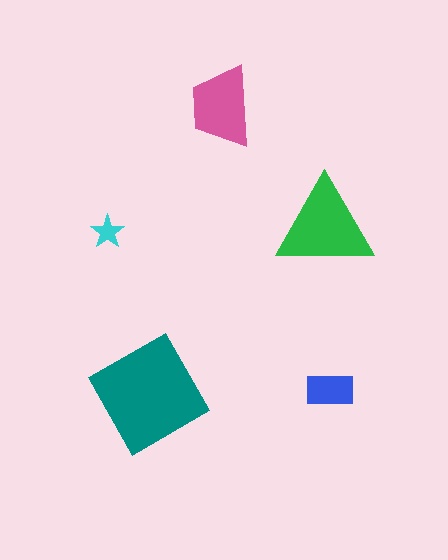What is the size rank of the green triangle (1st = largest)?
2nd.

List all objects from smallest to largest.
The cyan star, the blue rectangle, the pink trapezoid, the green triangle, the teal square.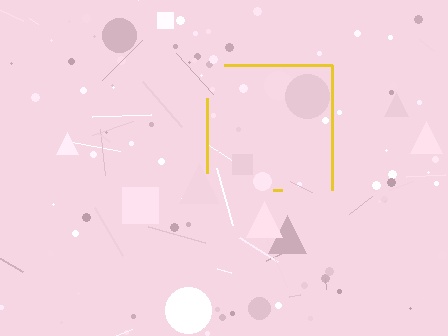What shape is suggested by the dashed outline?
The dashed outline suggests a square.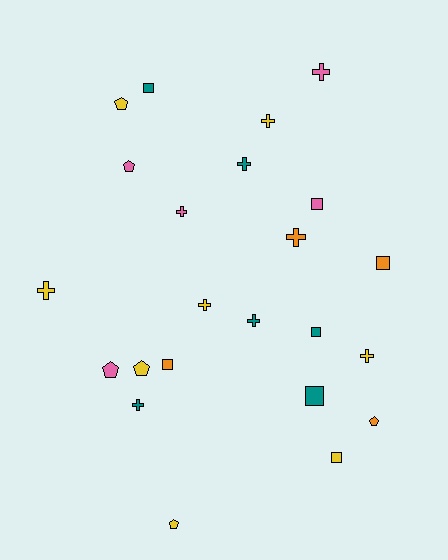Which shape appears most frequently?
Cross, with 10 objects.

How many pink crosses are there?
There are 2 pink crosses.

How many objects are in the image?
There are 23 objects.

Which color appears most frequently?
Yellow, with 8 objects.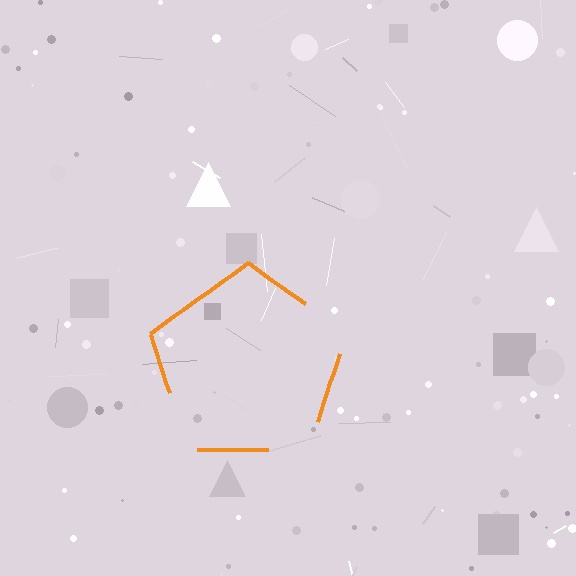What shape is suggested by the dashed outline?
The dashed outline suggests a pentagon.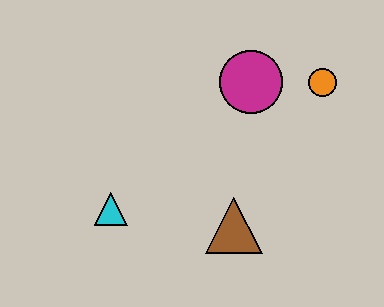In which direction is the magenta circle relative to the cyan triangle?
The magenta circle is to the right of the cyan triangle.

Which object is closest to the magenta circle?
The orange circle is closest to the magenta circle.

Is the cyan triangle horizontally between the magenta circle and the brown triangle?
No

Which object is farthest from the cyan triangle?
The orange circle is farthest from the cyan triangle.